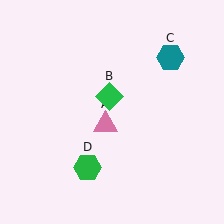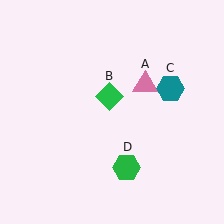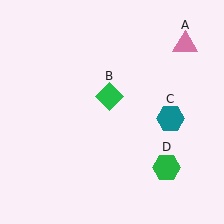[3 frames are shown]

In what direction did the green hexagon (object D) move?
The green hexagon (object D) moved right.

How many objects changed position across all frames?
3 objects changed position: pink triangle (object A), teal hexagon (object C), green hexagon (object D).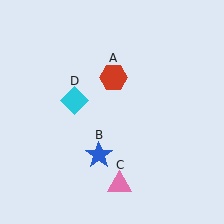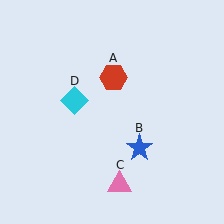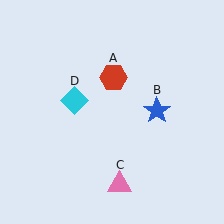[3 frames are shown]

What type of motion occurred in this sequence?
The blue star (object B) rotated counterclockwise around the center of the scene.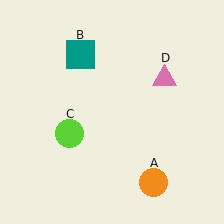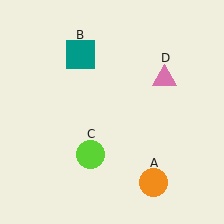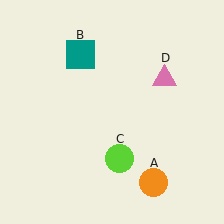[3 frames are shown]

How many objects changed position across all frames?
1 object changed position: lime circle (object C).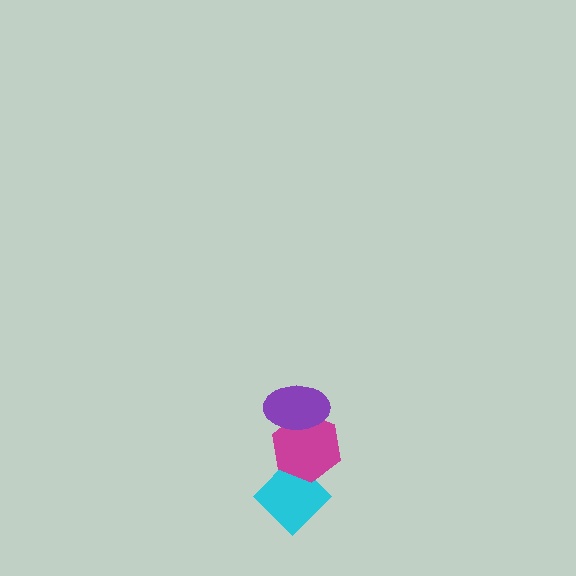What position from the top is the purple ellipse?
The purple ellipse is 1st from the top.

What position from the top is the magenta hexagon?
The magenta hexagon is 2nd from the top.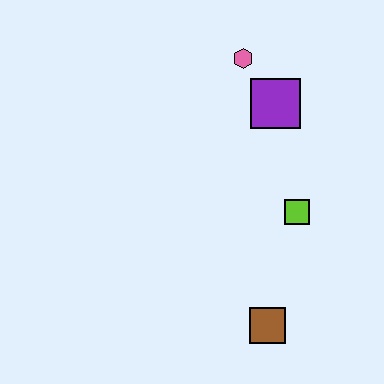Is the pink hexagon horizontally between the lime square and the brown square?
No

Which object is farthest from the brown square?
The pink hexagon is farthest from the brown square.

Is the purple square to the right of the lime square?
No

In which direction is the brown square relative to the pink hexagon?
The brown square is below the pink hexagon.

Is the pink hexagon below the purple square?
No